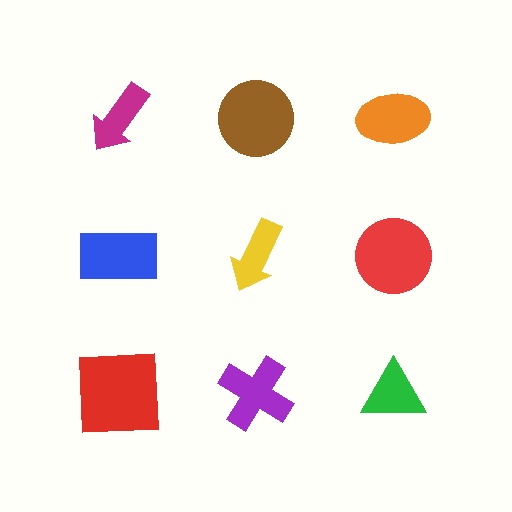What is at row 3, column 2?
A purple cross.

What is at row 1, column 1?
A magenta arrow.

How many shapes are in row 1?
3 shapes.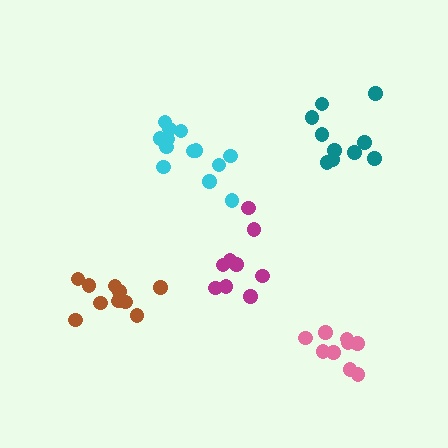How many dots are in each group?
Group 1: 10 dots, Group 2: 9 dots, Group 3: 14 dots, Group 4: 10 dots, Group 5: 9 dots (52 total).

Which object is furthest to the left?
The brown cluster is leftmost.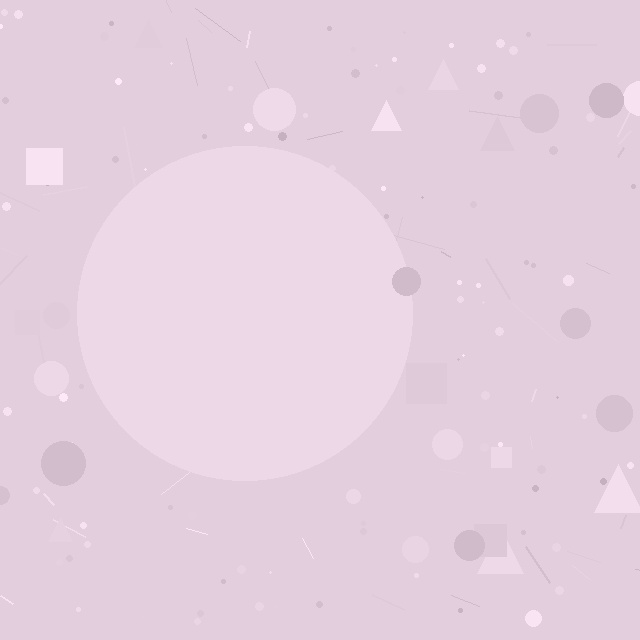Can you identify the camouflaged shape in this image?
The camouflaged shape is a circle.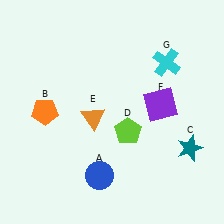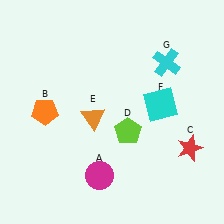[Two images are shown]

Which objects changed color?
A changed from blue to magenta. C changed from teal to red. F changed from purple to cyan.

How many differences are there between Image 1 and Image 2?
There are 3 differences between the two images.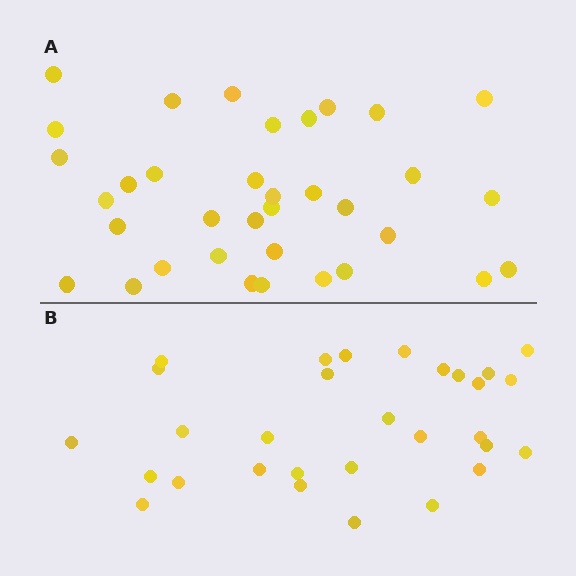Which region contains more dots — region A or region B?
Region A (the top region) has more dots.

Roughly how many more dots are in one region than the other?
Region A has about 5 more dots than region B.